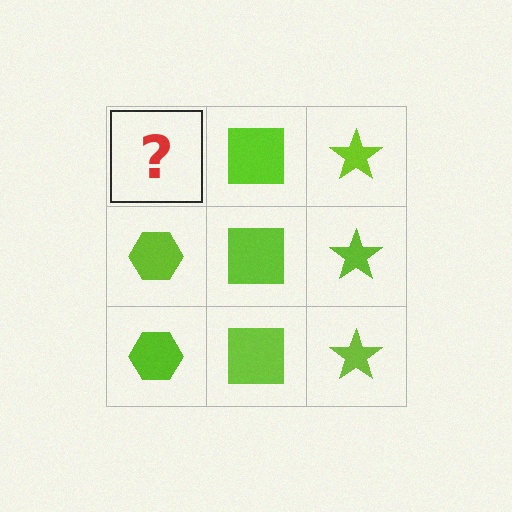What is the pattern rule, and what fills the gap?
The rule is that each column has a consistent shape. The gap should be filled with a lime hexagon.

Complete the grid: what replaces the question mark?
The question mark should be replaced with a lime hexagon.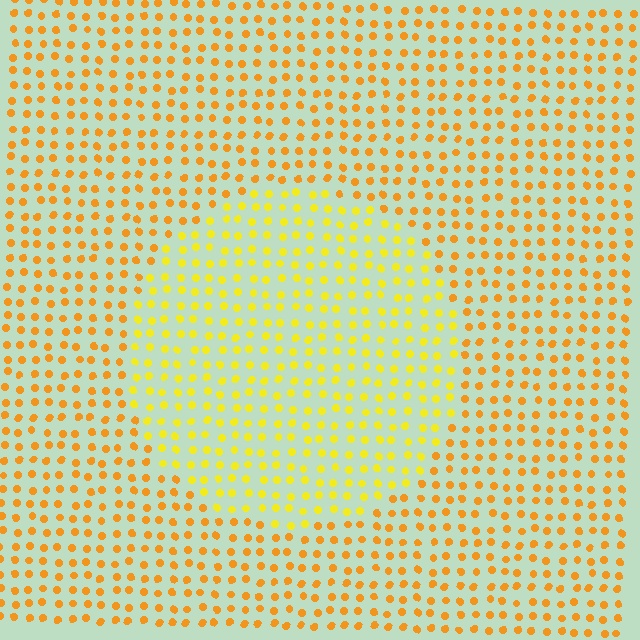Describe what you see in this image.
The image is filled with small orange elements in a uniform arrangement. A circle-shaped region is visible where the elements are tinted to a slightly different hue, forming a subtle color boundary.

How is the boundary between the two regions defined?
The boundary is defined purely by a slight shift in hue (about 25 degrees). Spacing, size, and orientation are identical on both sides.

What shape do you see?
I see a circle.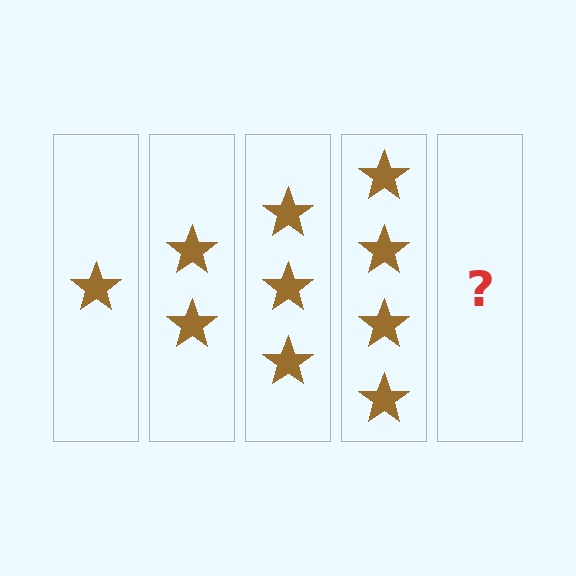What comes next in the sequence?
The next element should be 5 stars.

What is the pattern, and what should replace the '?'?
The pattern is that each step adds one more star. The '?' should be 5 stars.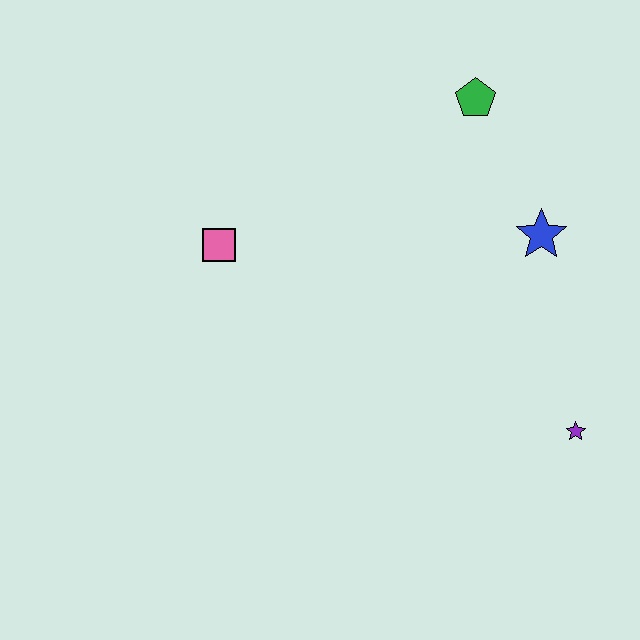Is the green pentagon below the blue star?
No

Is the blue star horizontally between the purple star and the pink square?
Yes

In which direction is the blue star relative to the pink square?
The blue star is to the right of the pink square.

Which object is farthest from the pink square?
The purple star is farthest from the pink square.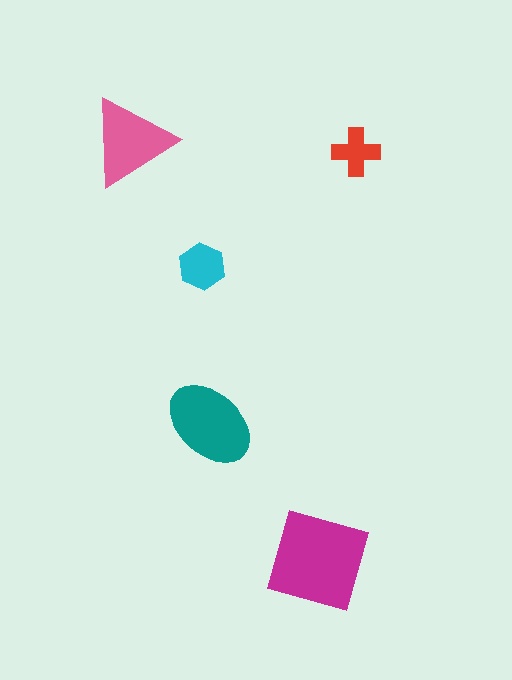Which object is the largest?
The magenta square.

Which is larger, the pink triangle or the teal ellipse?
The teal ellipse.